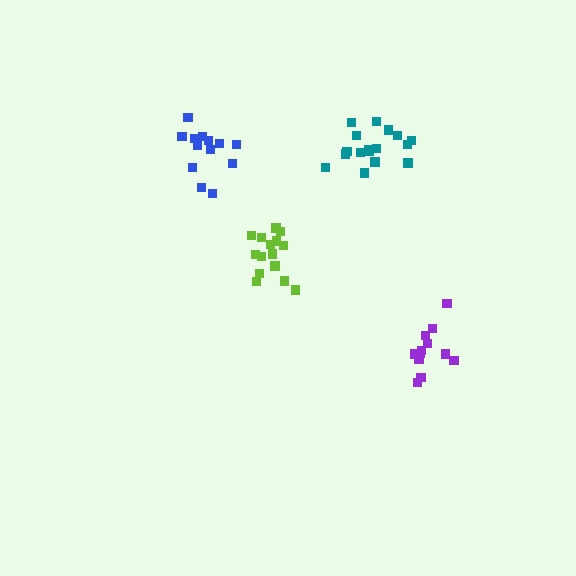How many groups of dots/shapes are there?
There are 4 groups.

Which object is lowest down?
The purple cluster is bottommost.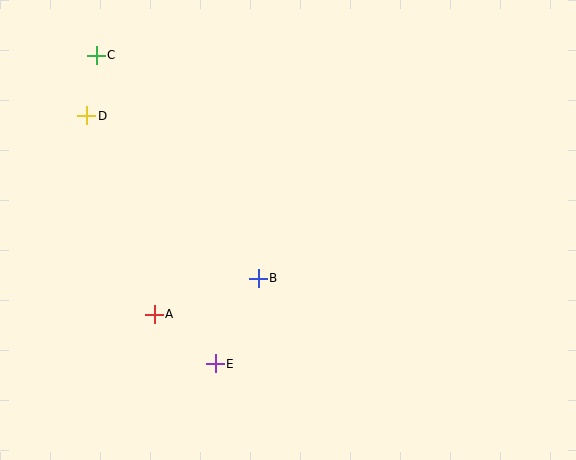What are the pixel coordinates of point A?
Point A is at (154, 314).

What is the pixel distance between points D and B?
The distance between D and B is 236 pixels.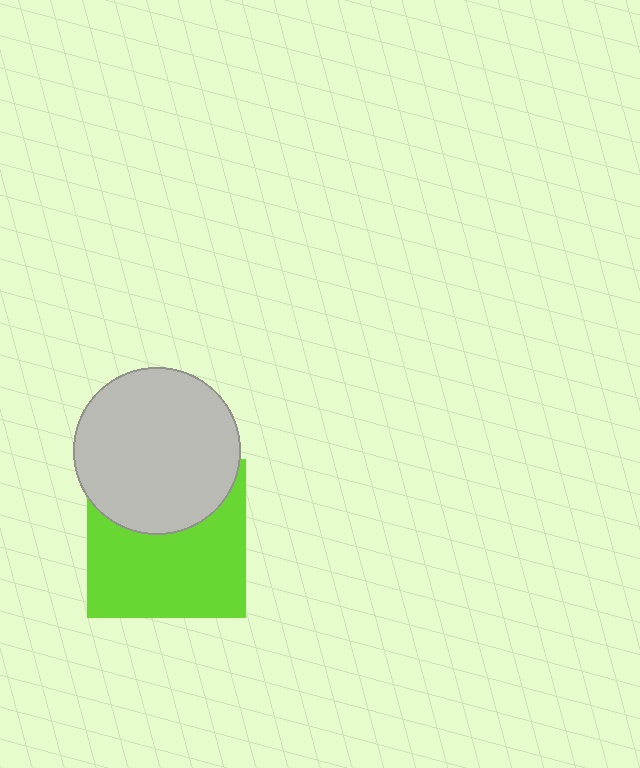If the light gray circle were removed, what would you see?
You would see the complete lime square.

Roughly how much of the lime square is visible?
About half of it is visible (roughly 63%).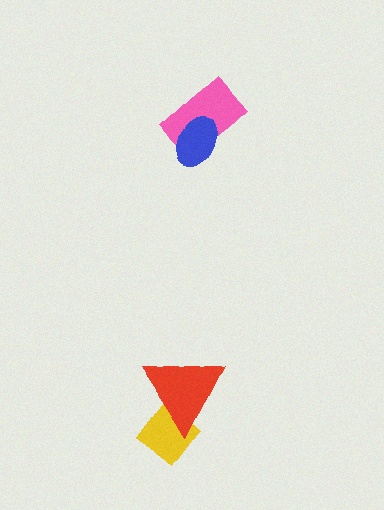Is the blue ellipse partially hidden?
No, no other shape covers it.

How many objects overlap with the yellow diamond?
1 object overlaps with the yellow diamond.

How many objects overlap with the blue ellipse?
1 object overlaps with the blue ellipse.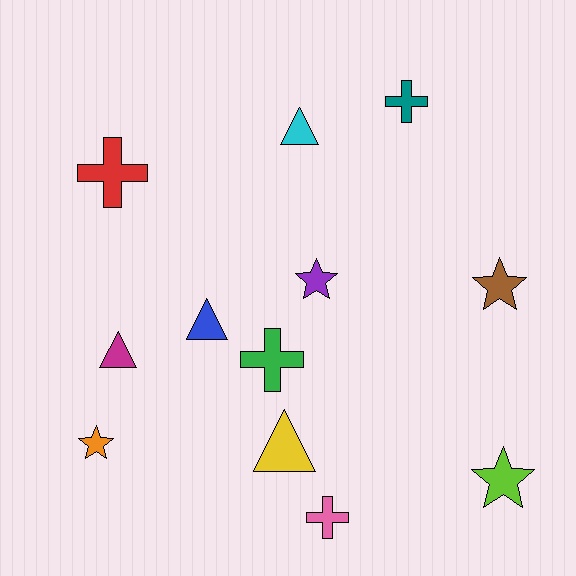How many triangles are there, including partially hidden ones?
There are 4 triangles.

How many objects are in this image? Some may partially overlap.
There are 12 objects.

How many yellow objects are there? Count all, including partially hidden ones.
There is 1 yellow object.